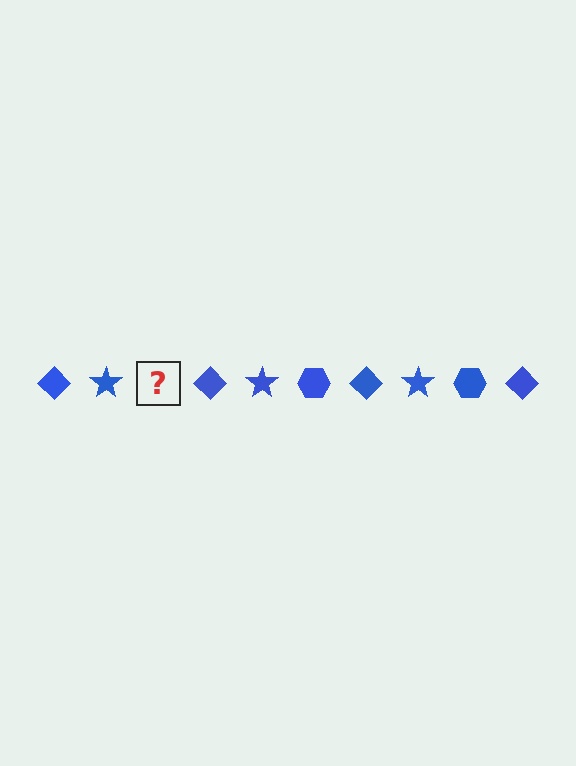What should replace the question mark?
The question mark should be replaced with a blue hexagon.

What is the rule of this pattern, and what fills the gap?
The rule is that the pattern cycles through diamond, star, hexagon shapes in blue. The gap should be filled with a blue hexagon.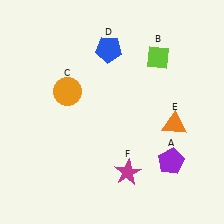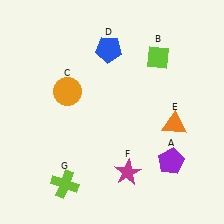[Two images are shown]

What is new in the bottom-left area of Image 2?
A lime cross (G) was added in the bottom-left area of Image 2.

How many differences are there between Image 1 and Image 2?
There is 1 difference between the two images.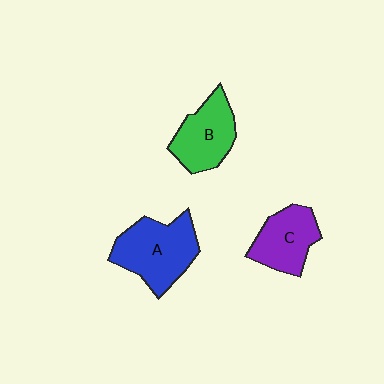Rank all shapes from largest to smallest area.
From largest to smallest: A (blue), B (green), C (purple).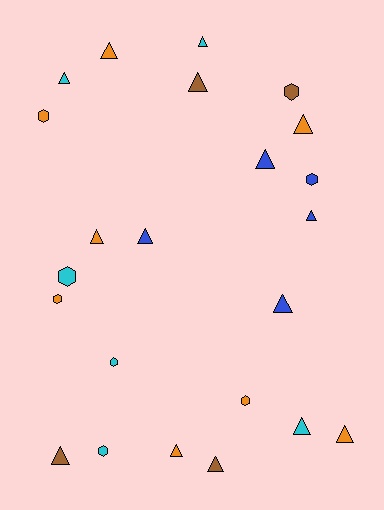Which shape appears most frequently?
Triangle, with 15 objects.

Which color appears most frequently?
Orange, with 8 objects.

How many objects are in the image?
There are 23 objects.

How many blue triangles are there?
There are 4 blue triangles.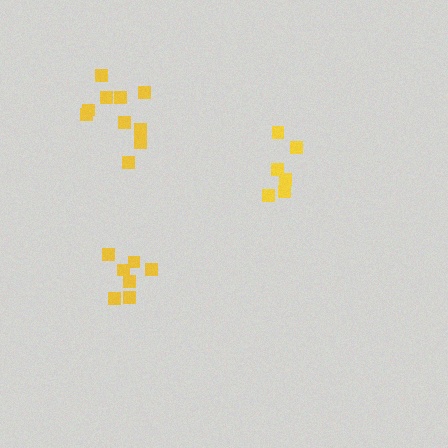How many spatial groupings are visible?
There are 3 spatial groupings.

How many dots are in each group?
Group 1: 6 dots, Group 2: 10 dots, Group 3: 7 dots (23 total).